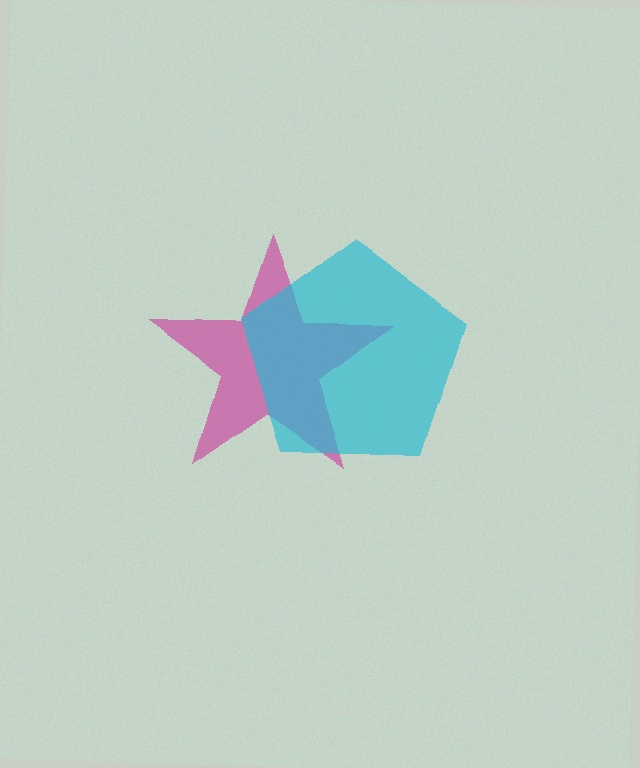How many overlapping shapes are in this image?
There are 2 overlapping shapes in the image.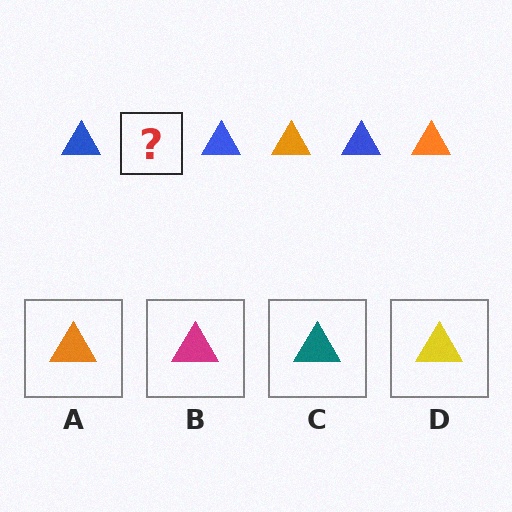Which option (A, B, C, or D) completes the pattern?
A.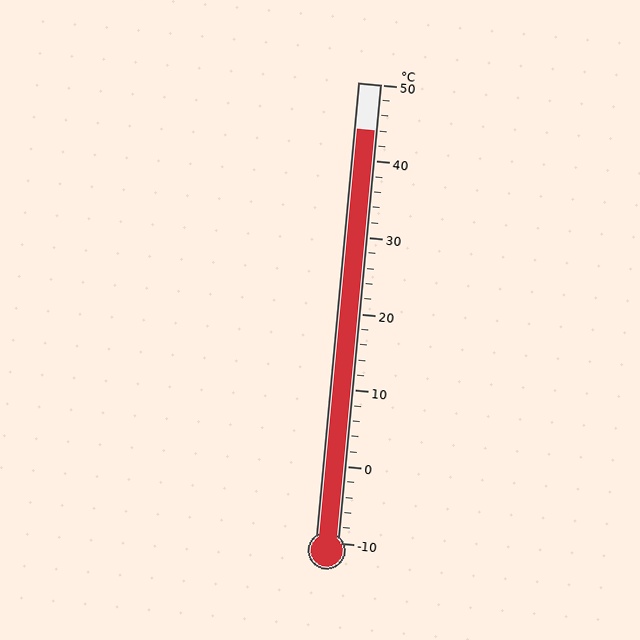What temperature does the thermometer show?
The thermometer shows approximately 44°C.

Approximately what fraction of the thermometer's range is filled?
The thermometer is filled to approximately 90% of its range.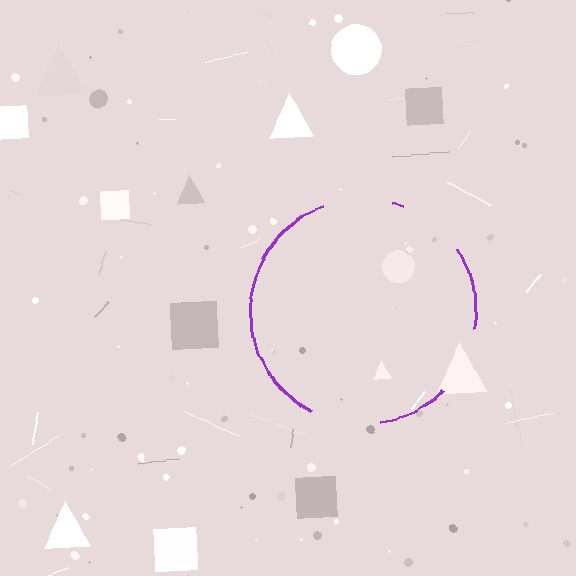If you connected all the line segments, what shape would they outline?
They would outline a circle.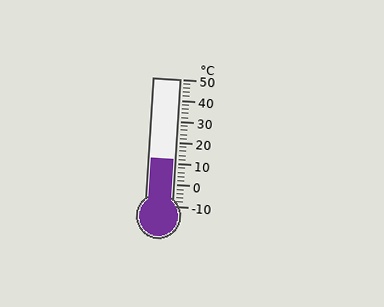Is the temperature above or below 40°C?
The temperature is below 40°C.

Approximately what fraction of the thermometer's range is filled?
The thermometer is filled to approximately 35% of its range.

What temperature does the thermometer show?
The thermometer shows approximately 12°C.